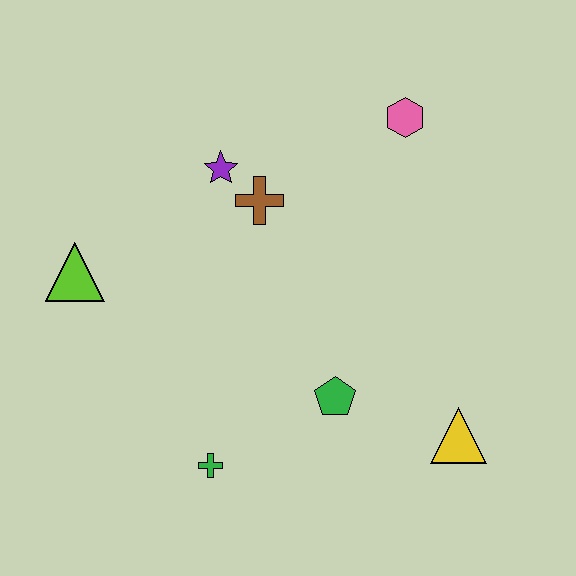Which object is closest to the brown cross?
The purple star is closest to the brown cross.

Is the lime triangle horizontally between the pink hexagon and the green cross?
No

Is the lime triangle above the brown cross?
No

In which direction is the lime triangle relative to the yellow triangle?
The lime triangle is to the left of the yellow triangle.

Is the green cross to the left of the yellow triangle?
Yes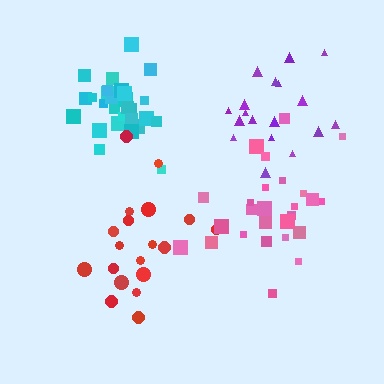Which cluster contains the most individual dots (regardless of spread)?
Cyan (30).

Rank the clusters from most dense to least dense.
cyan, purple, pink, red.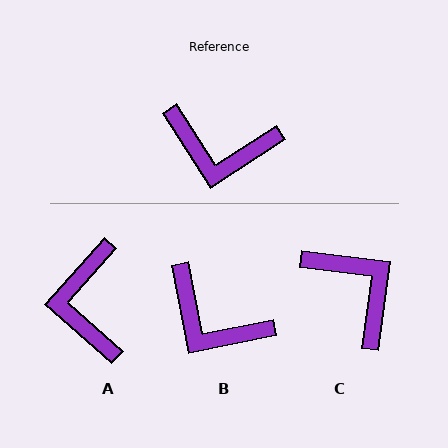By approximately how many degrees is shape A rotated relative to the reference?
Approximately 74 degrees clockwise.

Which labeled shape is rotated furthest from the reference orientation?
C, about 140 degrees away.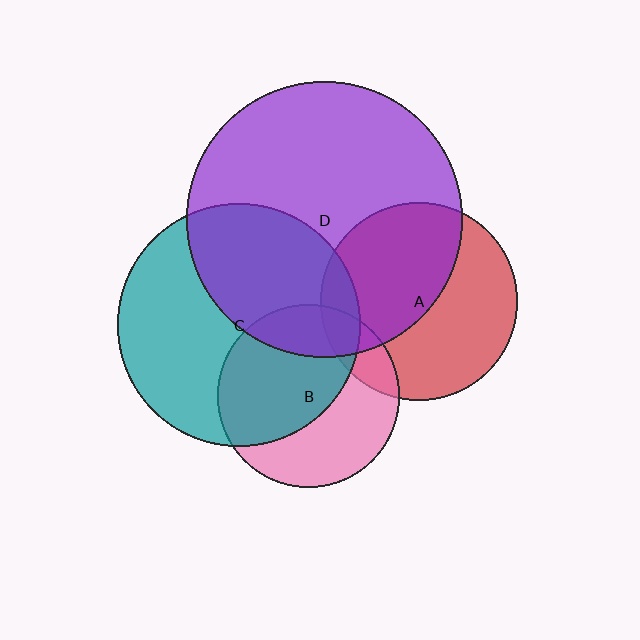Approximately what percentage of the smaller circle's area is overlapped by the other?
Approximately 10%.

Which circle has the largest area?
Circle D (purple).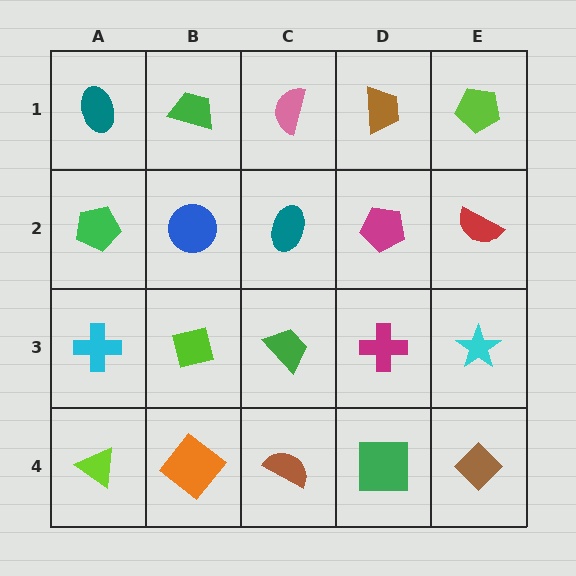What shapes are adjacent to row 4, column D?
A magenta cross (row 3, column D), a brown semicircle (row 4, column C), a brown diamond (row 4, column E).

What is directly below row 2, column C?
A green trapezoid.